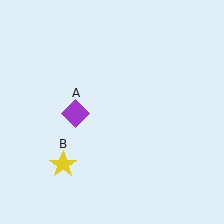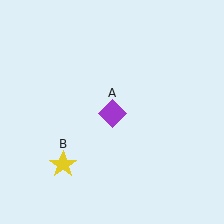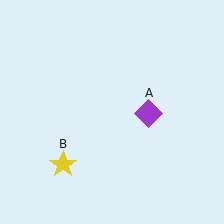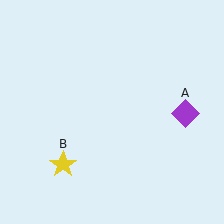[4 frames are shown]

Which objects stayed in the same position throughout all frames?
Yellow star (object B) remained stationary.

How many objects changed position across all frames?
1 object changed position: purple diamond (object A).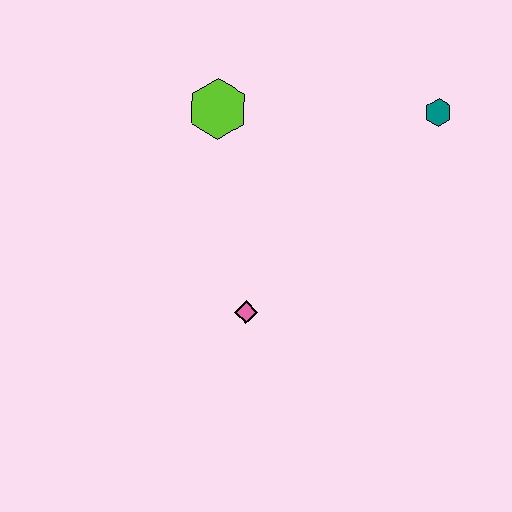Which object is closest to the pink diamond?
The lime hexagon is closest to the pink diamond.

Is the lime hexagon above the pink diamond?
Yes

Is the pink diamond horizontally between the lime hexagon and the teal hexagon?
Yes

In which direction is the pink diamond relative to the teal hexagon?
The pink diamond is below the teal hexagon.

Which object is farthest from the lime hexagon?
The teal hexagon is farthest from the lime hexagon.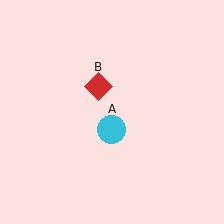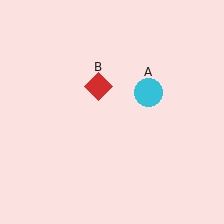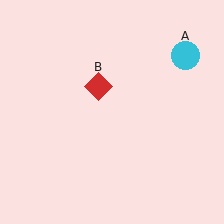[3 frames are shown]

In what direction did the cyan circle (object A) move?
The cyan circle (object A) moved up and to the right.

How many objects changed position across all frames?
1 object changed position: cyan circle (object A).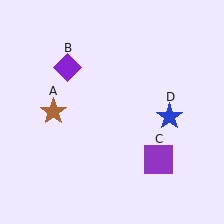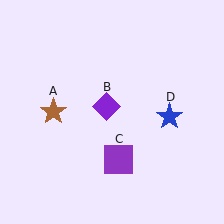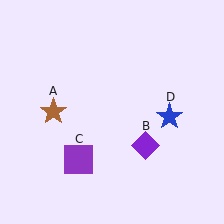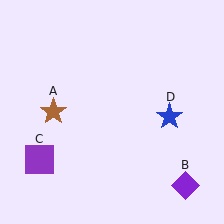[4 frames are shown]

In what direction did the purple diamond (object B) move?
The purple diamond (object B) moved down and to the right.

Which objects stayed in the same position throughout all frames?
Brown star (object A) and blue star (object D) remained stationary.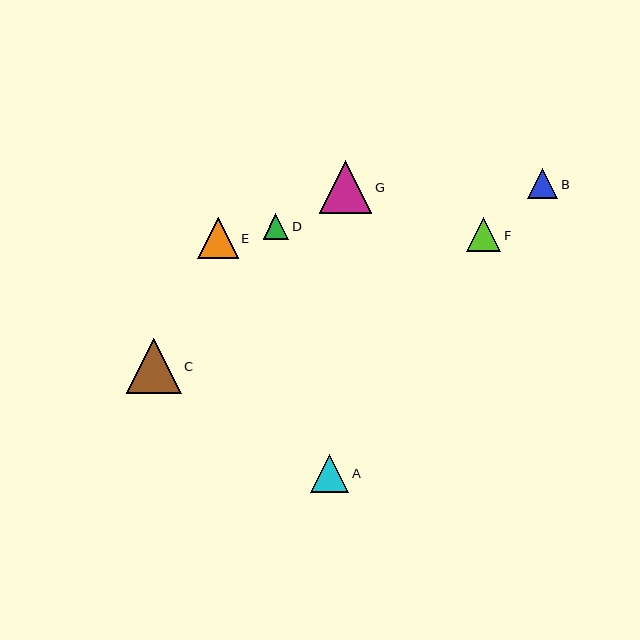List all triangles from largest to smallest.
From largest to smallest: C, G, E, A, F, B, D.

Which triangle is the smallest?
Triangle D is the smallest with a size of approximately 25 pixels.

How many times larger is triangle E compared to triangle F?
Triangle E is approximately 1.2 times the size of triangle F.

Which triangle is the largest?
Triangle C is the largest with a size of approximately 55 pixels.